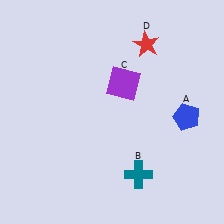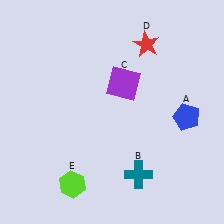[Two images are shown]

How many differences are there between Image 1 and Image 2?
There is 1 difference between the two images.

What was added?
A lime hexagon (E) was added in Image 2.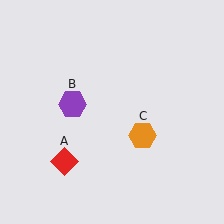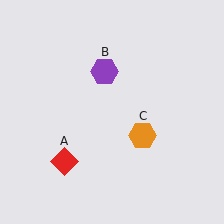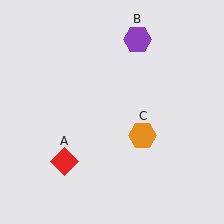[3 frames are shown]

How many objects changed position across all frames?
1 object changed position: purple hexagon (object B).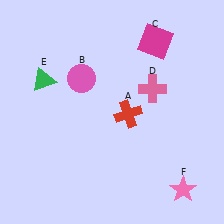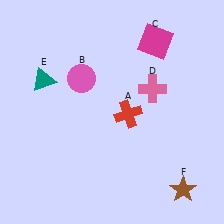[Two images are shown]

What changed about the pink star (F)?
In Image 1, F is pink. In Image 2, it changed to brown.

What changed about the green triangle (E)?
In Image 1, E is green. In Image 2, it changed to teal.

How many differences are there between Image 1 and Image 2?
There are 2 differences between the two images.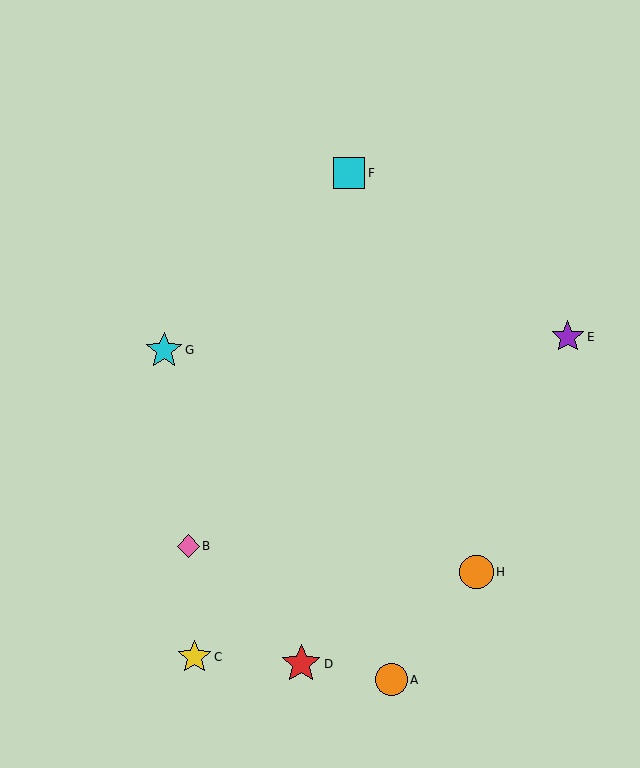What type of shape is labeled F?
Shape F is a cyan square.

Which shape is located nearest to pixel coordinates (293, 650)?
The red star (labeled D) at (301, 664) is nearest to that location.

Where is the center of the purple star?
The center of the purple star is at (568, 337).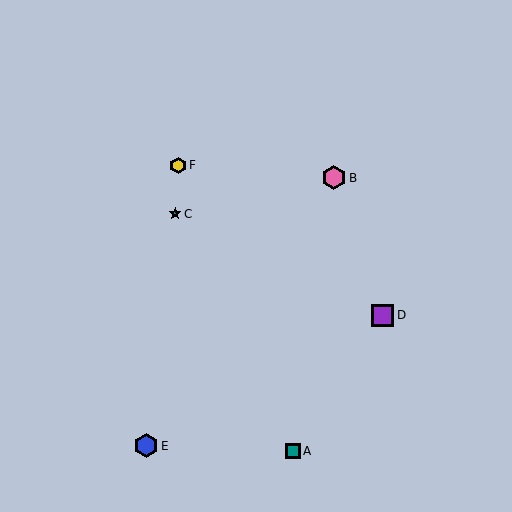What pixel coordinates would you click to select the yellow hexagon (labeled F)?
Click at (178, 165) to select the yellow hexagon F.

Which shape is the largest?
The pink hexagon (labeled B) is the largest.